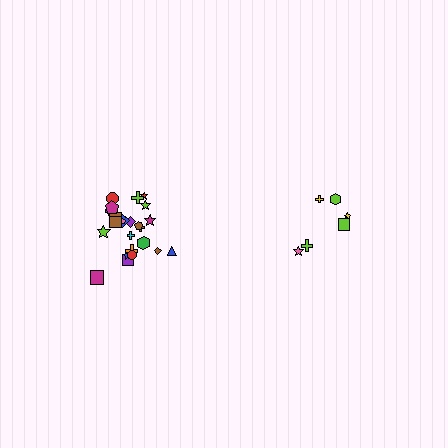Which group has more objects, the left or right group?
The left group.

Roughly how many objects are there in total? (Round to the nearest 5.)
Roughly 30 objects in total.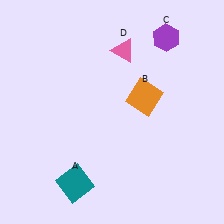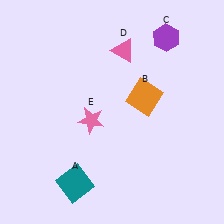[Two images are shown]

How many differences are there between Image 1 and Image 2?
There is 1 difference between the two images.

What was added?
A pink star (E) was added in Image 2.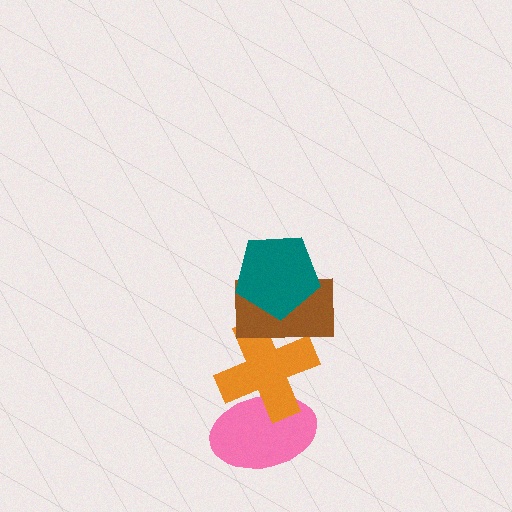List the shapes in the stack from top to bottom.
From top to bottom: the teal pentagon, the brown rectangle, the orange cross, the pink ellipse.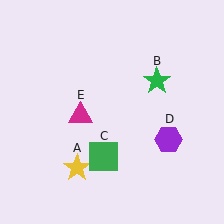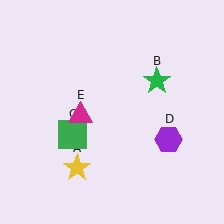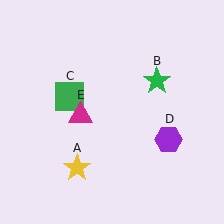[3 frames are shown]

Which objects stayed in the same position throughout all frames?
Yellow star (object A) and green star (object B) and purple hexagon (object D) and magenta triangle (object E) remained stationary.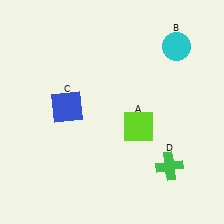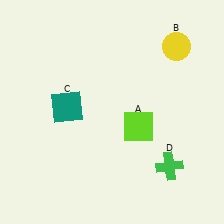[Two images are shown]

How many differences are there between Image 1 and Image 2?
There are 2 differences between the two images.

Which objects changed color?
B changed from cyan to yellow. C changed from blue to teal.